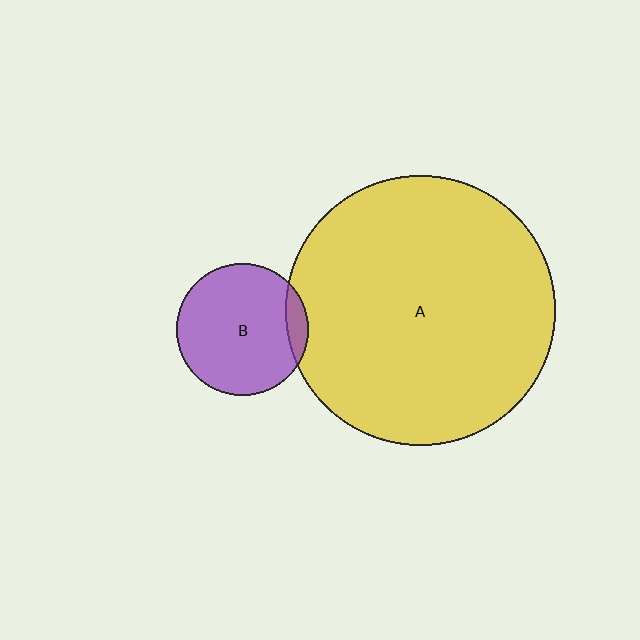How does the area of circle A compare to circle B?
Approximately 4.2 times.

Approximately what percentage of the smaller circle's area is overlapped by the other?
Approximately 10%.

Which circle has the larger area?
Circle A (yellow).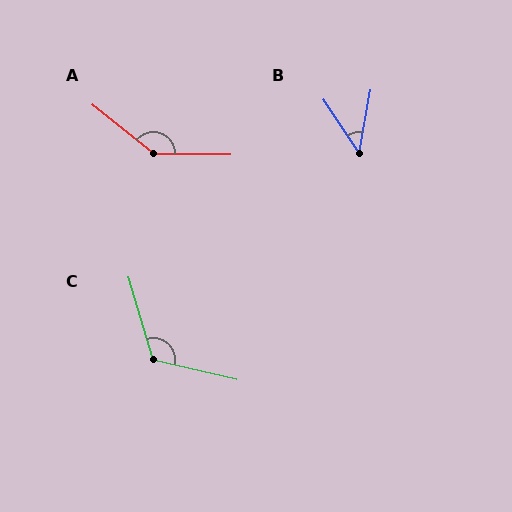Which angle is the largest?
A, at approximately 142 degrees.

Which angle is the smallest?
B, at approximately 43 degrees.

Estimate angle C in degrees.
Approximately 120 degrees.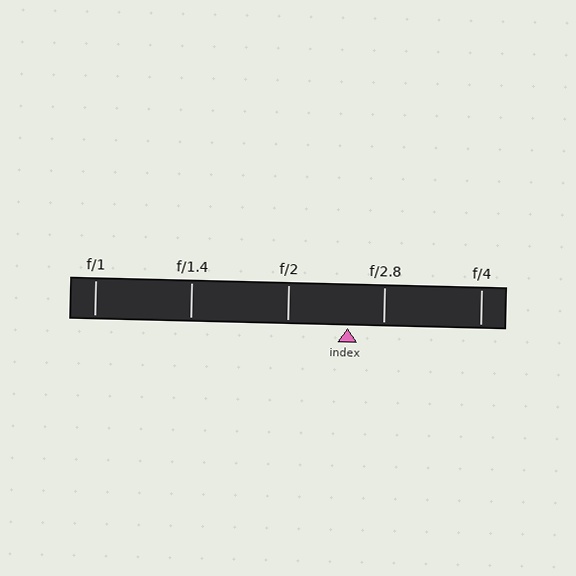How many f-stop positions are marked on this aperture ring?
There are 5 f-stop positions marked.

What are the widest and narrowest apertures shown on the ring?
The widest aperture shown is f/1 and the narrowest is f/4.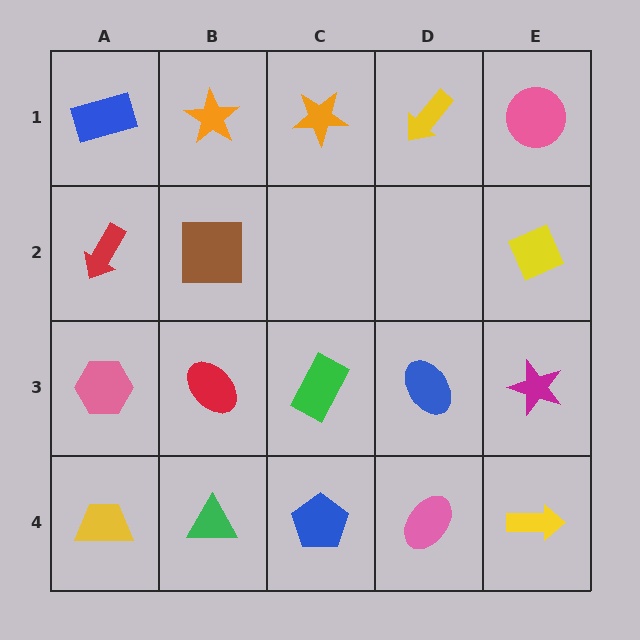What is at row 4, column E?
A yellow arrow.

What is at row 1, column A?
A blue rectangle.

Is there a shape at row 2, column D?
No, that cell is empty.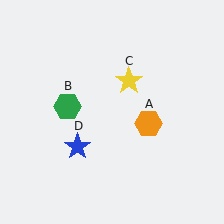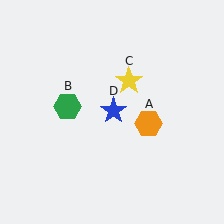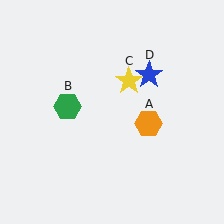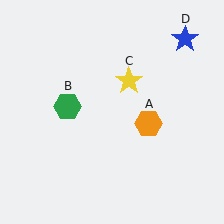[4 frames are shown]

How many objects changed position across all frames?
1 object changed position: blue star (object D).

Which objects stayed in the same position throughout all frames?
Orange hexagon (object A) and green hexagon (object B) and yellow star (object C) remained stationary.